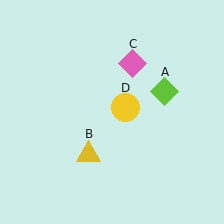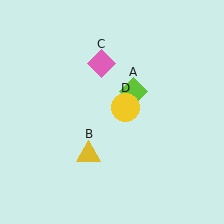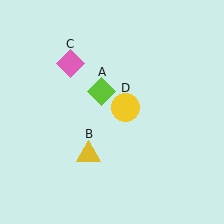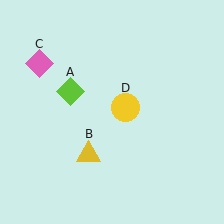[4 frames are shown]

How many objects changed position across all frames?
2 objects changed position: lime diamond (object A), pink diamond (object C).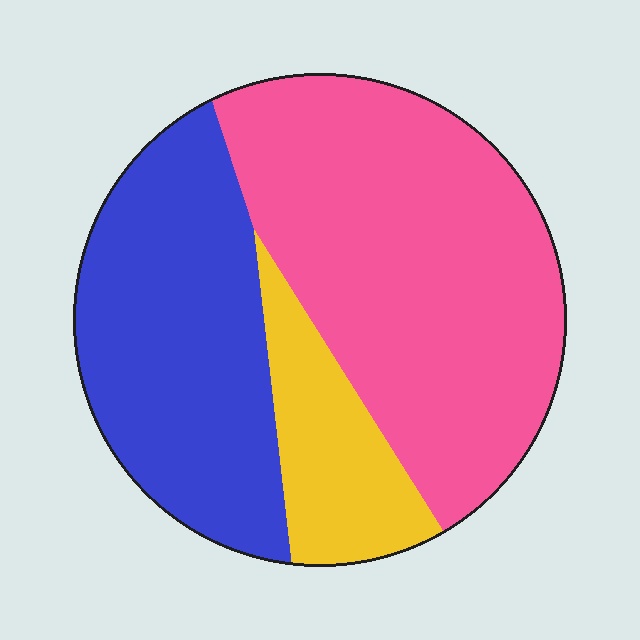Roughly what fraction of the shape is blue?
Blue takes up between a quarter and a half of the shape.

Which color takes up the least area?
Yellow, at roughly 15%.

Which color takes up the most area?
Pink, at roughly 50%.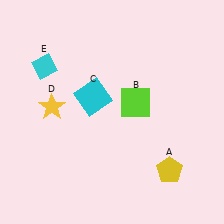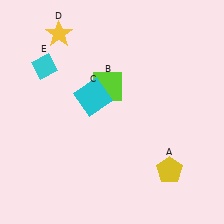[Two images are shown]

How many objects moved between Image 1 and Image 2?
2 objects moved between the two images.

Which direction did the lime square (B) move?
The lime square (B) moved left.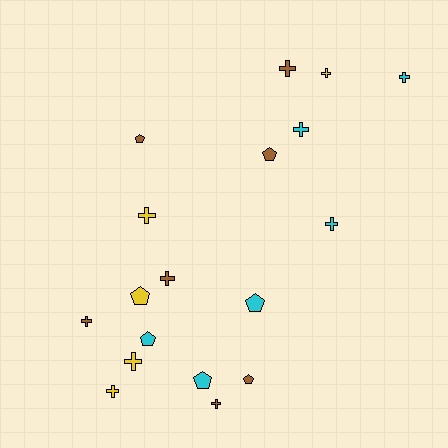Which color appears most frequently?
Brown, with 7 objects.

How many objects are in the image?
There are 18 objects.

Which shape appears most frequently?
Cross, with 11 objects.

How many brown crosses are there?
There are 4 brown crosses.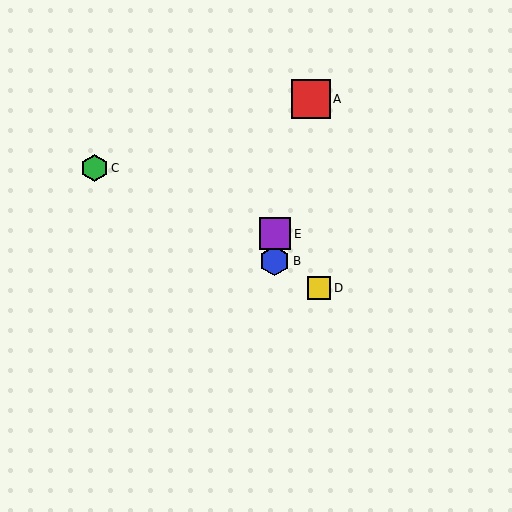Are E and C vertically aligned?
No, E is at x≈275 and C is at x≈94.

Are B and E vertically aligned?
Yes, both are at x≈275.